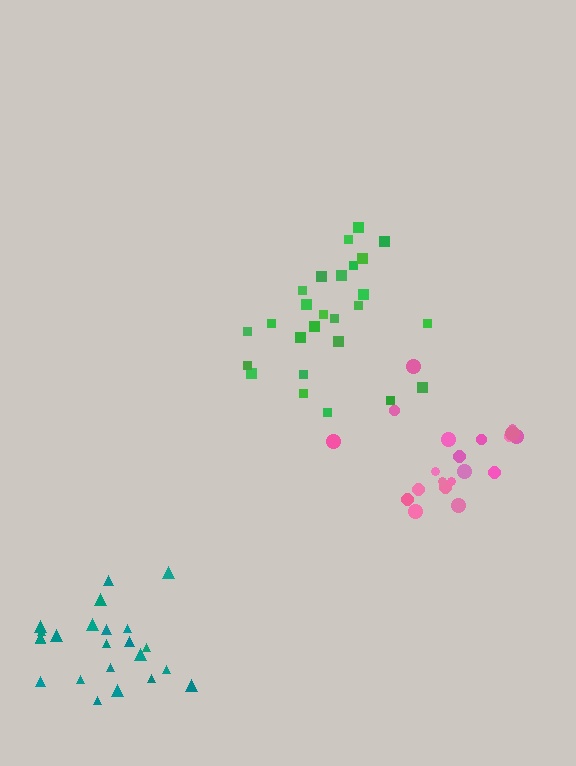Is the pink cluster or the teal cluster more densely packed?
Teal.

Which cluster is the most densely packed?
Teal.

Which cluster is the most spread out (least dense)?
Pink.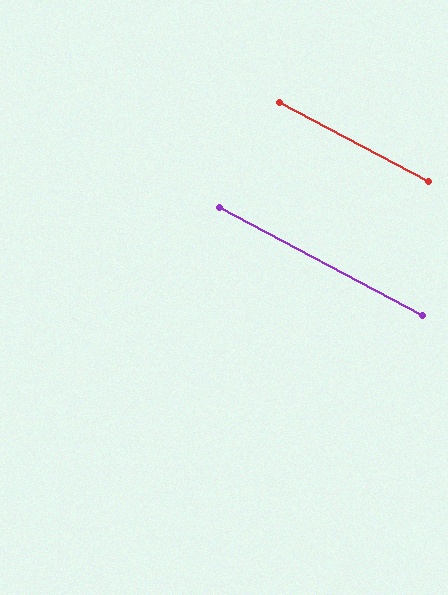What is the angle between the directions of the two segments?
Approximately 0 degrees.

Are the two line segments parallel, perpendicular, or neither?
Parallel — their directions differ by only 0.2°.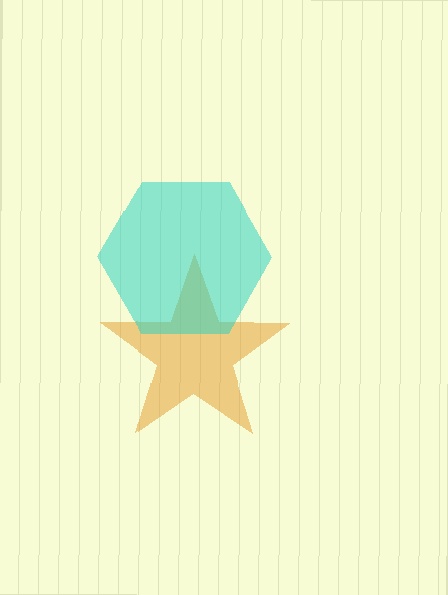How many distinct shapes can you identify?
There are 2 distinct shapes: an orange star, a cyan hexagon.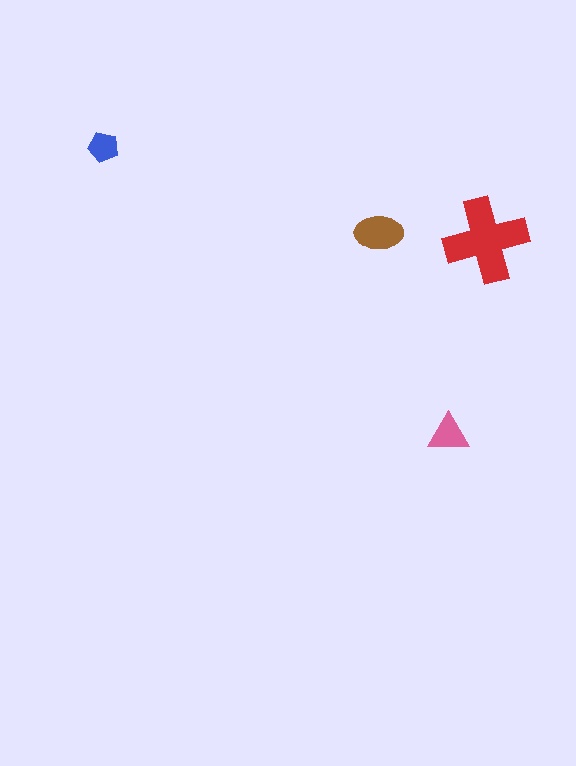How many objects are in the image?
There are 4 objects in the image.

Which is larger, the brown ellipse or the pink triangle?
The brown ellipse.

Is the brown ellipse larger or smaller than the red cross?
Smaller.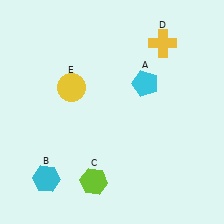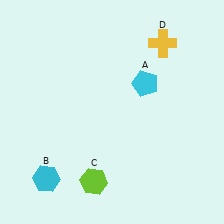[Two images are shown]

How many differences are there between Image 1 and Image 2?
There is 1 difference between the two images.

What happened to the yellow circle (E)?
The yellow circle (E) was removed in Image 2. It was in the top-left area of Image 1.